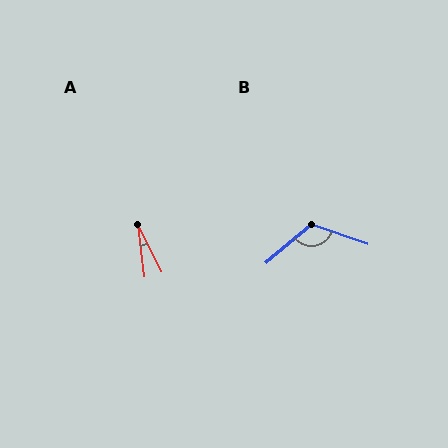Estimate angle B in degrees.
Approximately 121 degrees.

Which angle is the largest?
B, at approximately 121 degrees.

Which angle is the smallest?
A, at approximately 19 degrees.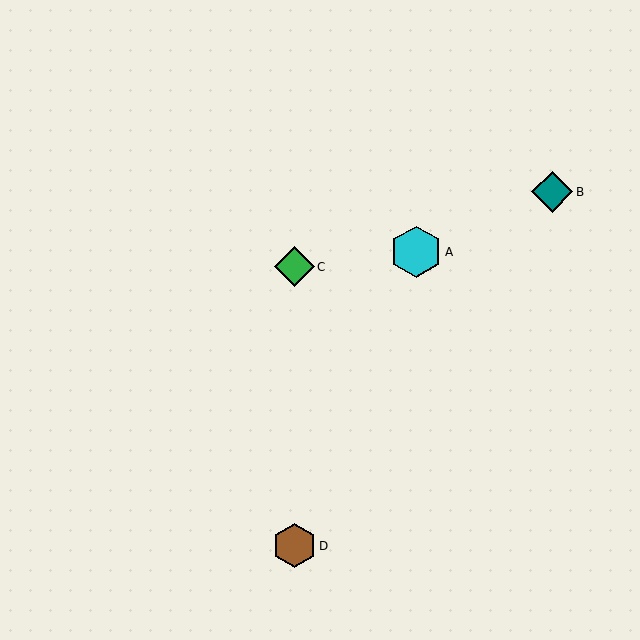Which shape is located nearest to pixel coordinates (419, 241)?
The cyan hexagon (labeled A) at (416, 252) is nearest to that location.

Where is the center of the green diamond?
The center of the green diamond is at (294, 267).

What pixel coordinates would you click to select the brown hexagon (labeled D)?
Click at (294, 546) to select the brown hexagon D.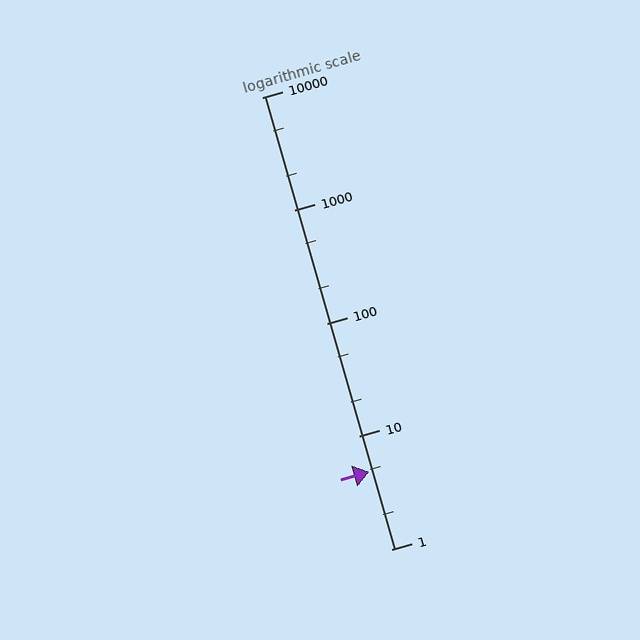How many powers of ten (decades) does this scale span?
The scale spans 4 decades, from 1 to 10000.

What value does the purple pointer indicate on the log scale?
The pointer indicates approximately 4.8.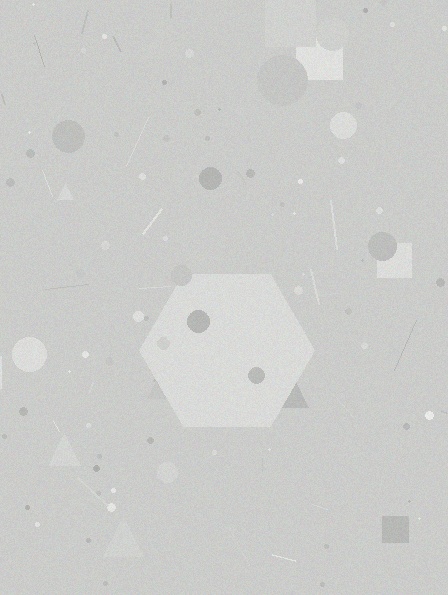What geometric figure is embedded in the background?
A hexagon is embedded in the background.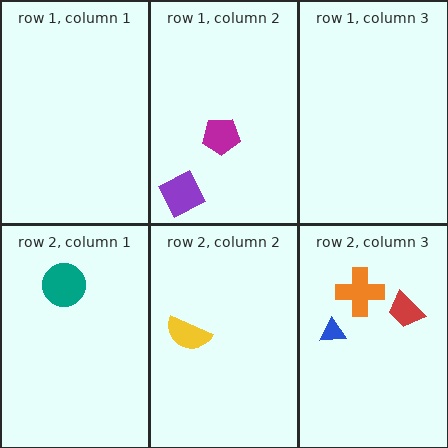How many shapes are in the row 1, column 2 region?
2.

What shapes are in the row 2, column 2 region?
The yellow semicircle.